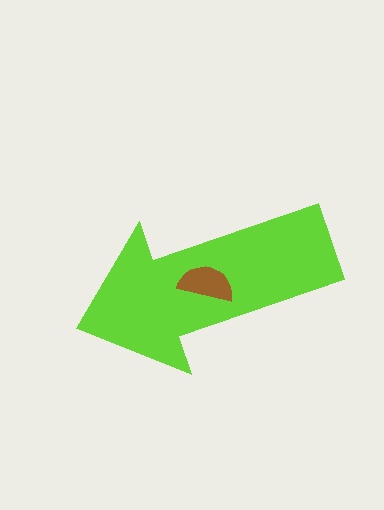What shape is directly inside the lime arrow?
The brown semicircle.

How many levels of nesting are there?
2.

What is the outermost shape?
The lime arrow.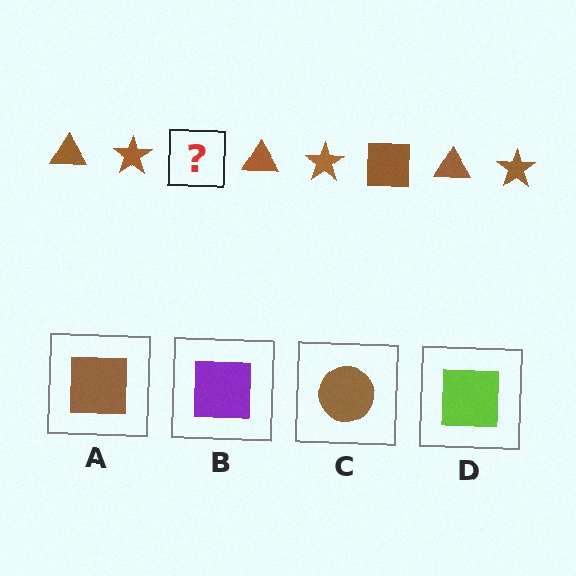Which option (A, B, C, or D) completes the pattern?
A.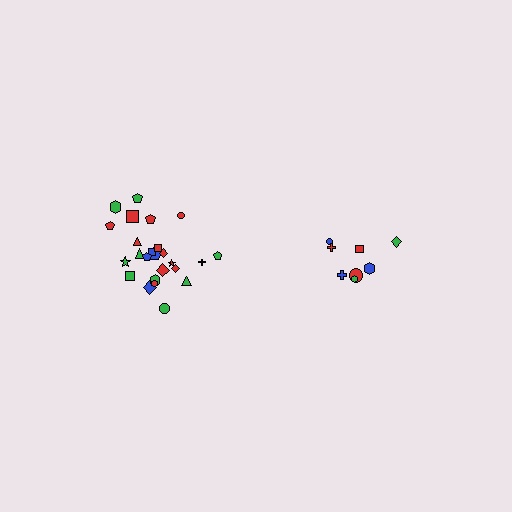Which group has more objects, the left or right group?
The left group.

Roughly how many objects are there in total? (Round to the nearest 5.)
Roughly 35 objects in total.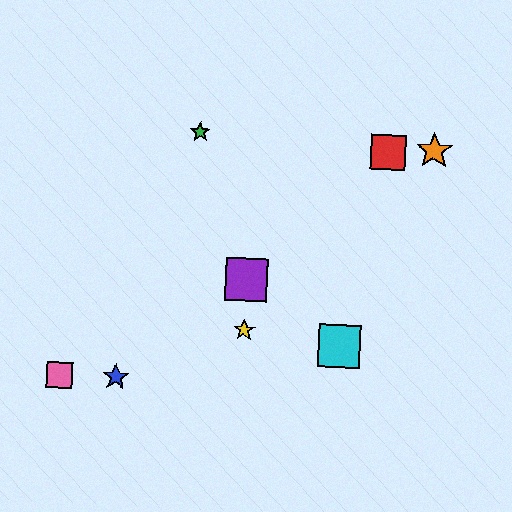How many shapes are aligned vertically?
2 shapes (the yellow star, the purple square) are aligned vertically.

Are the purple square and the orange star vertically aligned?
No, the purple square is at x≈247 and the orange star is at x≈434.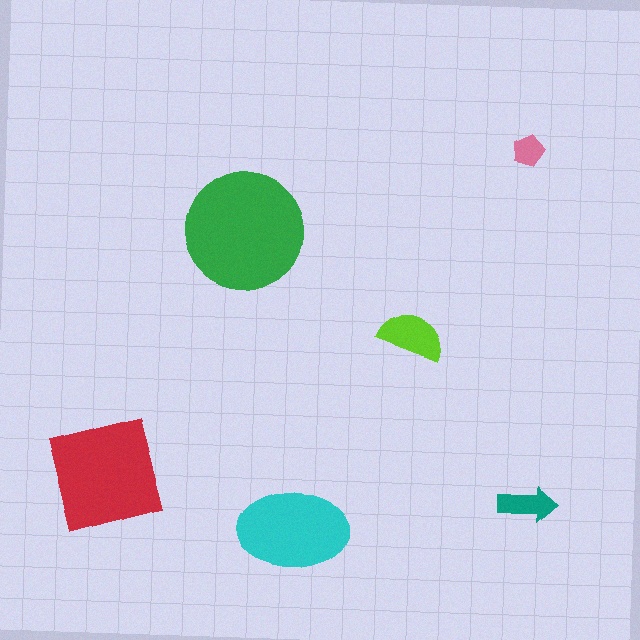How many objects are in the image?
There are 6 objects in the image.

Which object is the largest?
The green circle.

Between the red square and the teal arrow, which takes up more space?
The red square.